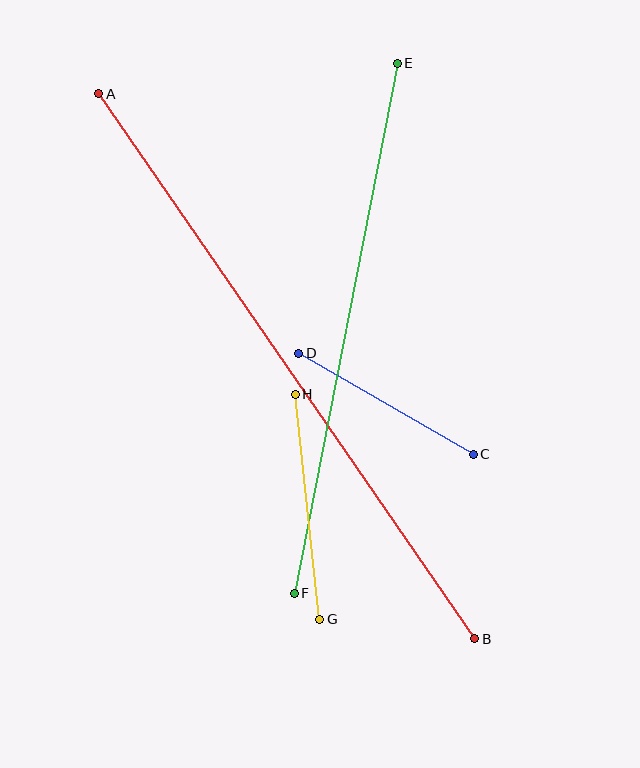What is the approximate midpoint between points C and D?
The midpoint is at approximately (386, 404) pixels.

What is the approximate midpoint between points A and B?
The midpoint is at approximately (287, 366) pixels.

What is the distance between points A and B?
The distance is approximately 662 pixels.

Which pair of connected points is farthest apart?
Points A and B are farthest apart.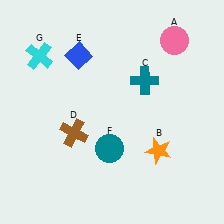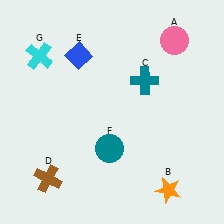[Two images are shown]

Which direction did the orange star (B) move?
The orange star (B) moved down.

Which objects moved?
The objects that moved are: the orange star (B), the brown cross (D).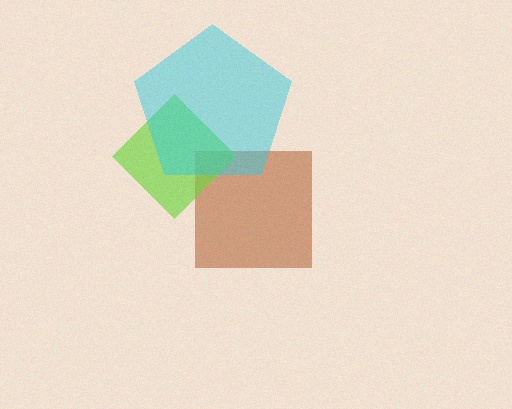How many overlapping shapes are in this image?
There are 3 overlapping shapes in the image.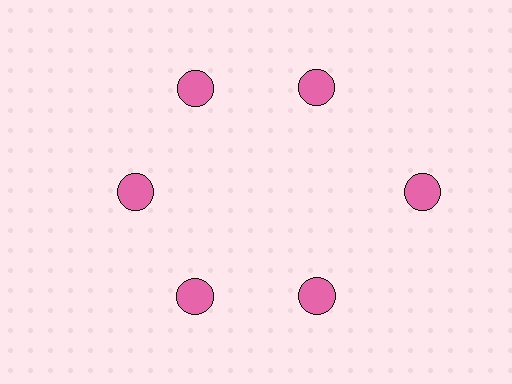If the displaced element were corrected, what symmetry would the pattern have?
It would have 6-fold rotational symmetry — the pattern would map onto itself every 60 degrees.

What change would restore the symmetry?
The symmetry would be restored by moving it inward, back onto the ring so that all 6 circles sit at equal angles and equal distance from the center.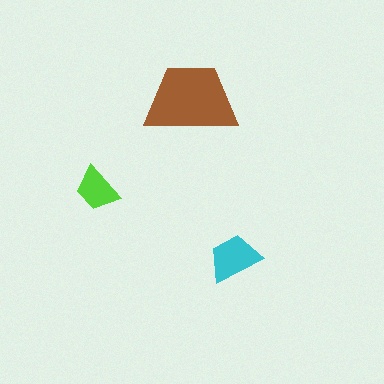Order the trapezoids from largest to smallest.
the brown one, the cyan one, the lime one.